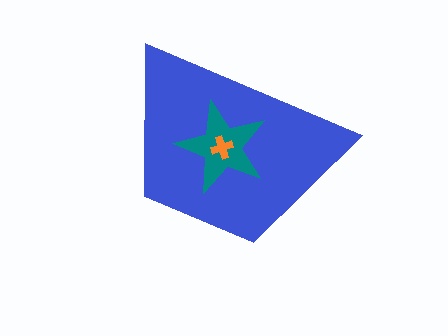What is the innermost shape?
The orange cross.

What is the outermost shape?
The blue trapezoid.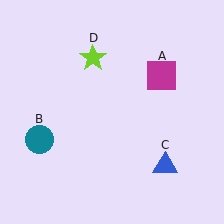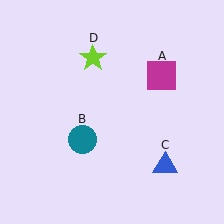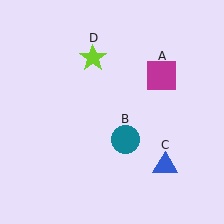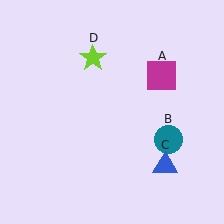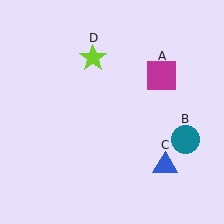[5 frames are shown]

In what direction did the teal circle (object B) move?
The teal circle (object B) moved right.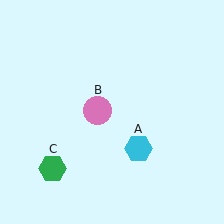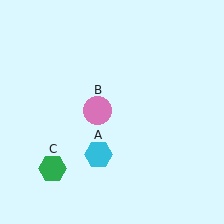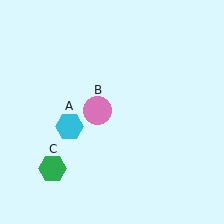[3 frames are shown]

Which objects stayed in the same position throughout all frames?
Pink circle (object B) and green hexagon (object C) remained stationary.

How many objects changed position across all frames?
1 object changed position: cyan hexagon (object A).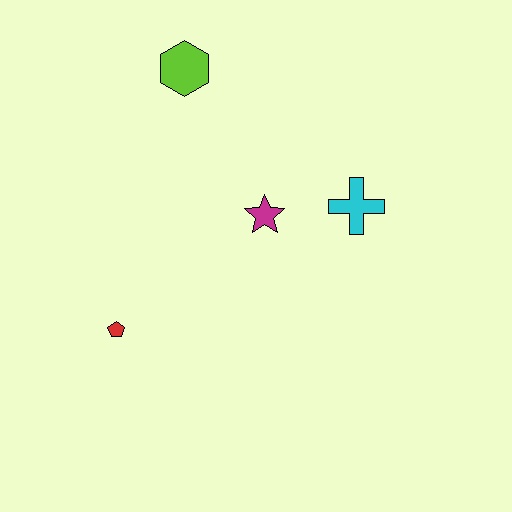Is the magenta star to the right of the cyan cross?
No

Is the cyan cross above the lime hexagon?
No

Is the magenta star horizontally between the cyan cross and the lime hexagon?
Yes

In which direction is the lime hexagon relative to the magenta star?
The lime hexagon is above the magenta star.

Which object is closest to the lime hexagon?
The magenta star is closest to the lime hexagon.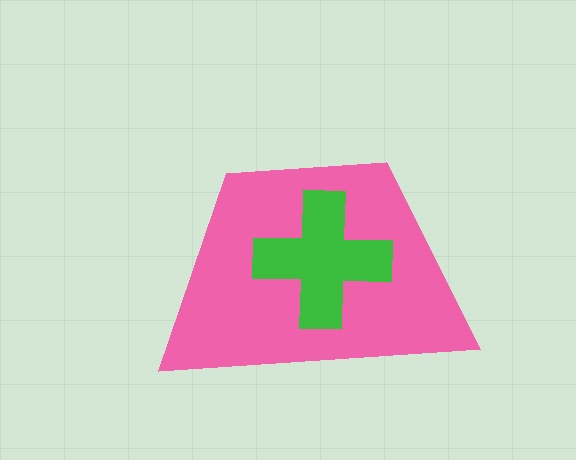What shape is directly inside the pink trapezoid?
The green cross.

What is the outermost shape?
The pink trapezoid.